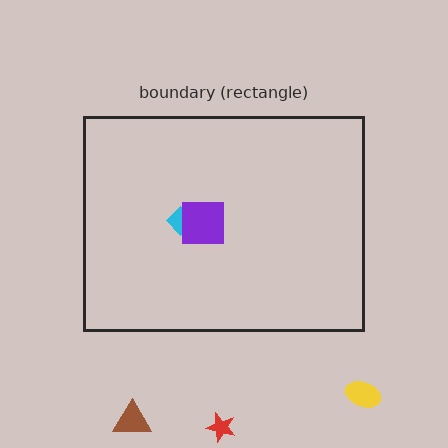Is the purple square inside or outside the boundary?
Inside.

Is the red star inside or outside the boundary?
Outside.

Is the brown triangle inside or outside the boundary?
Outside.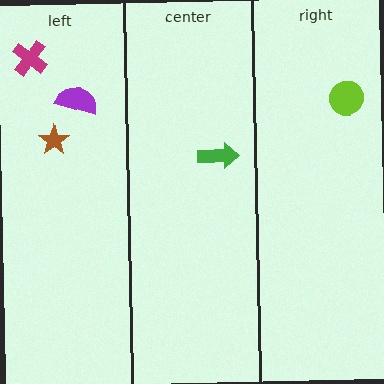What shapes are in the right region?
The lime circle.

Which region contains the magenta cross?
The left region.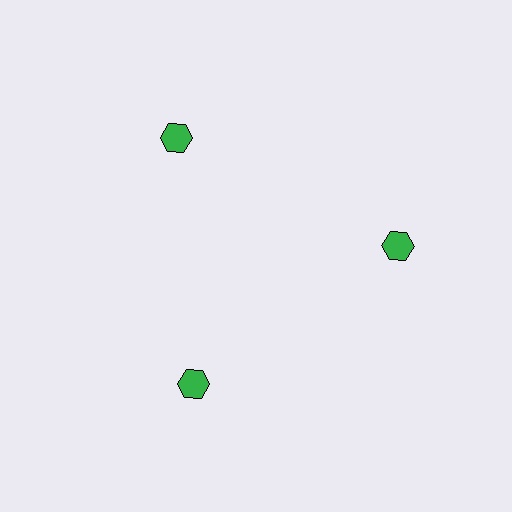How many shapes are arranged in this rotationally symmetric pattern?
There are 3 shapes, arranged in 3 groups of 1.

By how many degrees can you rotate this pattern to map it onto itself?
The pattern maps onto itself every 120 degrees of rotation.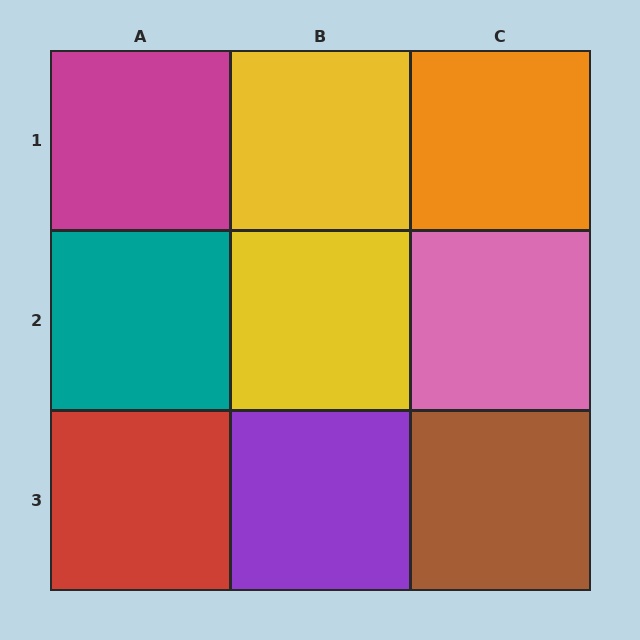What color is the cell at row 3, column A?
Red.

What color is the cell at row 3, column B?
Purple.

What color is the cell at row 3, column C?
Brown.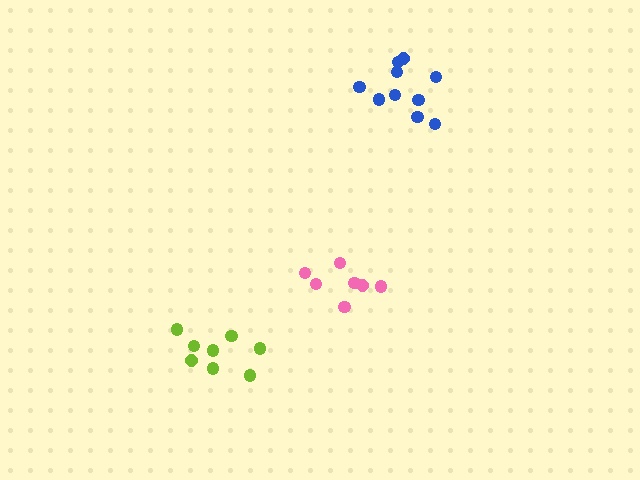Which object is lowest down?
The lime cluster is bottommost.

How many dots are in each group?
Group 1: 7 dots, Group 2: 10 dots, Group 3: 8 dots (25 total).